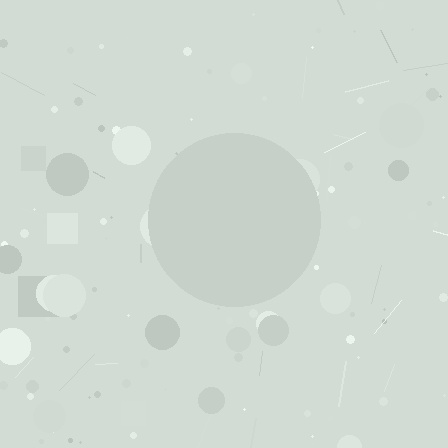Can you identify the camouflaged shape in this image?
The camouflaged shape is a circle.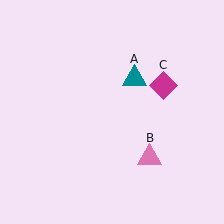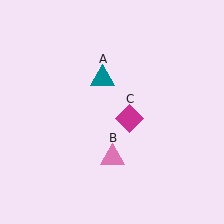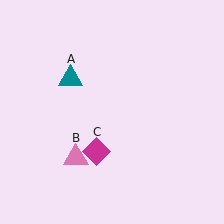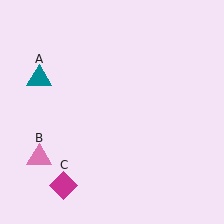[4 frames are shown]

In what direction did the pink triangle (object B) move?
The pink triangle (object B) moved left.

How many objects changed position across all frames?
3 objects changed position: teal triangle (object A), pink triangle (object B), magenta diamond (object C).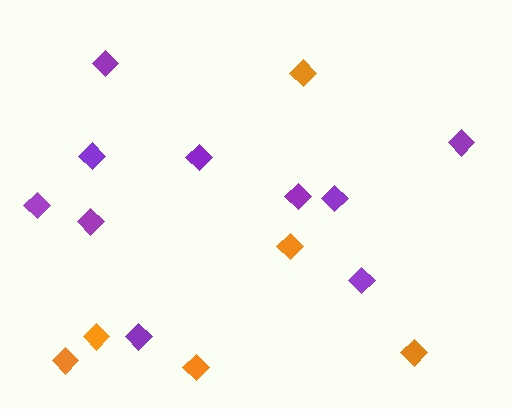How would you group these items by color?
There are 2 groups: one group of orange diamonds (6) and one group of purple diamonds (10).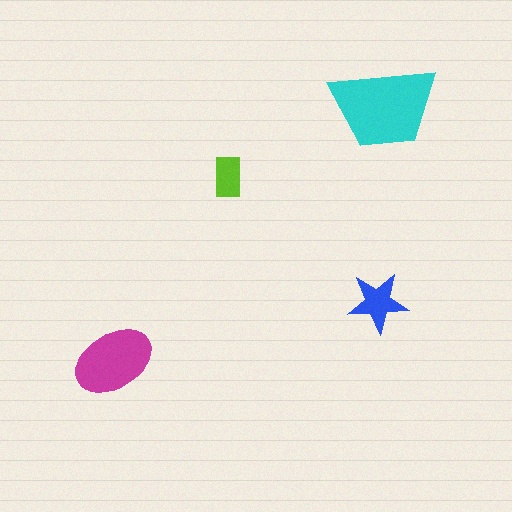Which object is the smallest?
The lime rectangle.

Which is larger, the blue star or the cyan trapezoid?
The cyan trapezoid.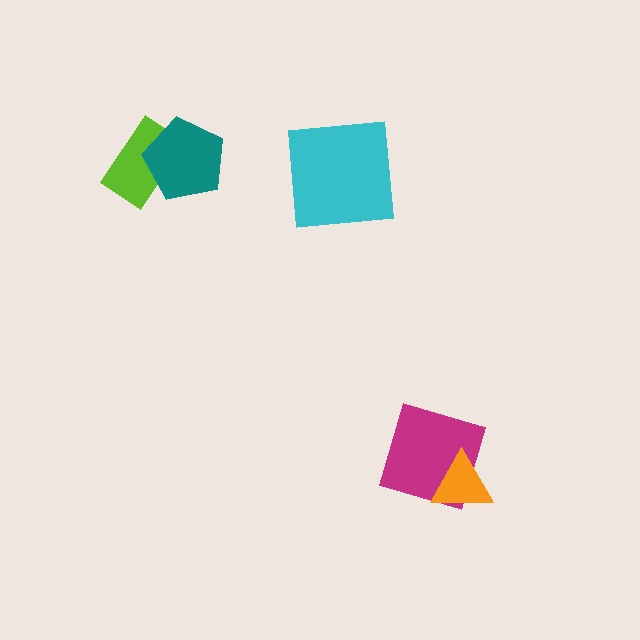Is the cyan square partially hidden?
No, no other shape covers it.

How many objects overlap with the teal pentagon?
1 object overlaps with the teal pentagon.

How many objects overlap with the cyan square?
0 objects overlap with the cyan square.